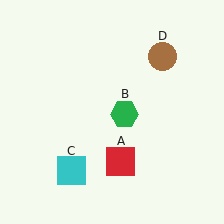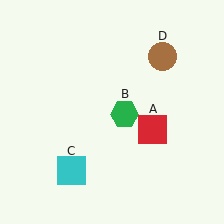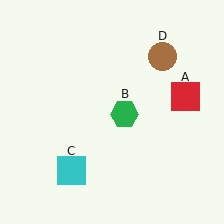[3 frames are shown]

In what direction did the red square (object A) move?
The red square (object A) moved up and to the right.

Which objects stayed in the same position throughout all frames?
Green hexagon (object B) and cyan square (object C) and brown circle (object D) remained stationary.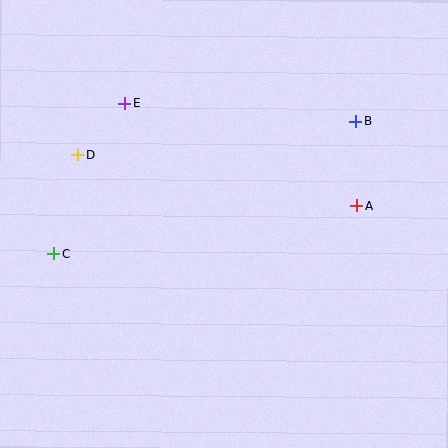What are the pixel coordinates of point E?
Point E is at (125, 103).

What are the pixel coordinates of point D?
Point D is at (77, 154).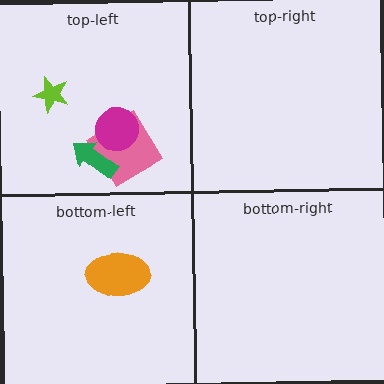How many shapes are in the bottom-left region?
1.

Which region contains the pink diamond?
The top-left region.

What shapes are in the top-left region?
The pink diamond, the green arrow, the magenta circle, the lime star.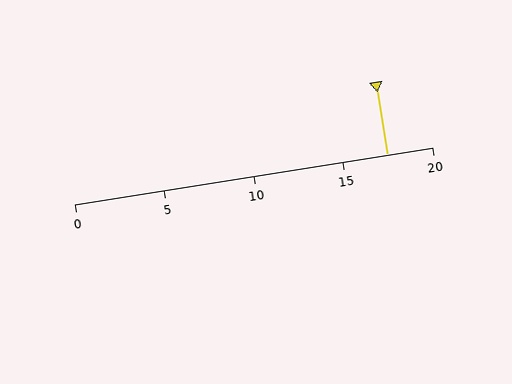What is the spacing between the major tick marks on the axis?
The major ticks are spaced 5 apart.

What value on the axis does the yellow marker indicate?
The marker indicates approximately 17.5.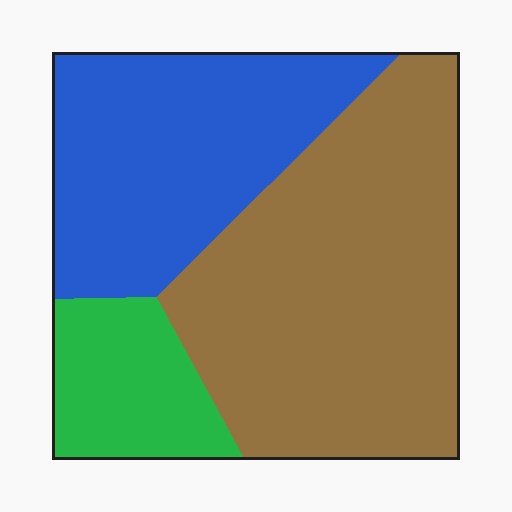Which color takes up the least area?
Green, at roughly 15%.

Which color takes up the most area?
Brown, at roughly 50%.